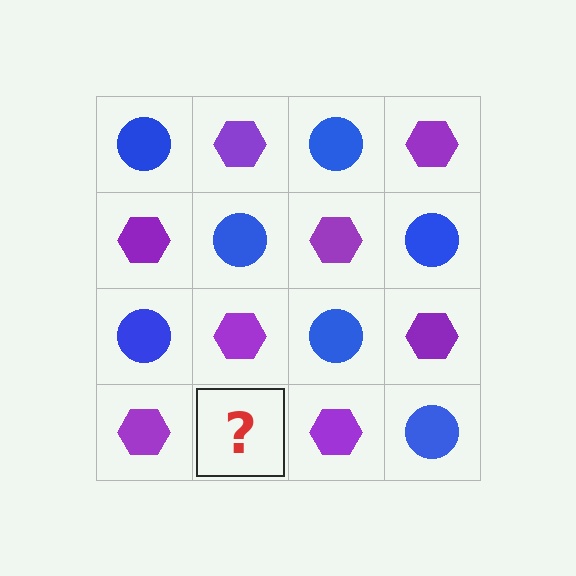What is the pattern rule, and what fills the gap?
The rule is that it alternates blue circle and purple hexagon in a checkerboard pattern. The gap should be filled with a blue circle.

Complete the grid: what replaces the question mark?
The question mark should be replaced with a blue circle.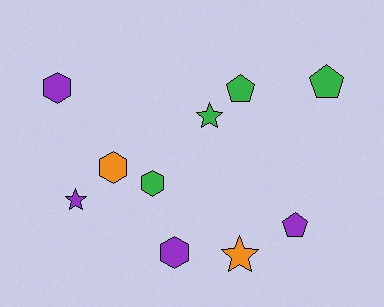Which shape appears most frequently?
Hexagon, with 4 objects.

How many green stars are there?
There is 1 green star.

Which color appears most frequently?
Purple, with 4 objects.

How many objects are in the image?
There are 10 objects.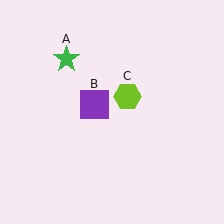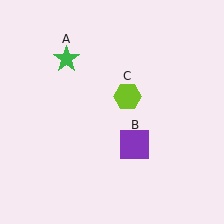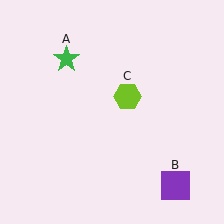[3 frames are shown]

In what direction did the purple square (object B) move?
The purple square (object B) moved down and to the right.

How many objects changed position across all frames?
1 object changed position: purple square (object B).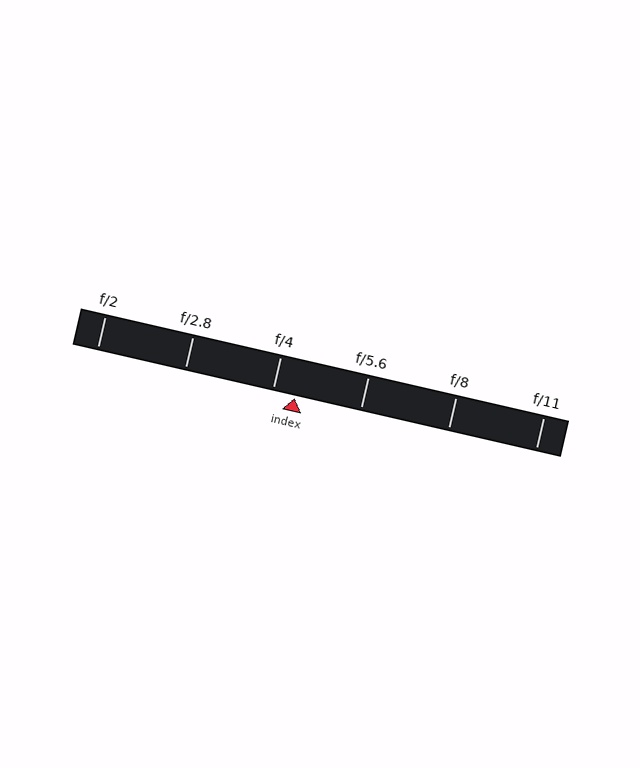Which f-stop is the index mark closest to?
The index mark is closest to f/4.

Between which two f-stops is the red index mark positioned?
The index mark is between f/4 and f/5.6.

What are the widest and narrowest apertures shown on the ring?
The widest aperture shown is f/2 and the narrowest is f/11.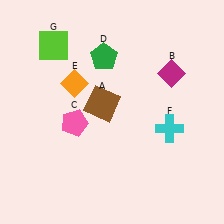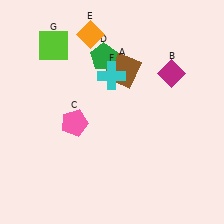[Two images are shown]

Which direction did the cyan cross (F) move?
The cyan cross (F) moved left.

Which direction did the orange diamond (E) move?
The orange diamond (E) moved up.